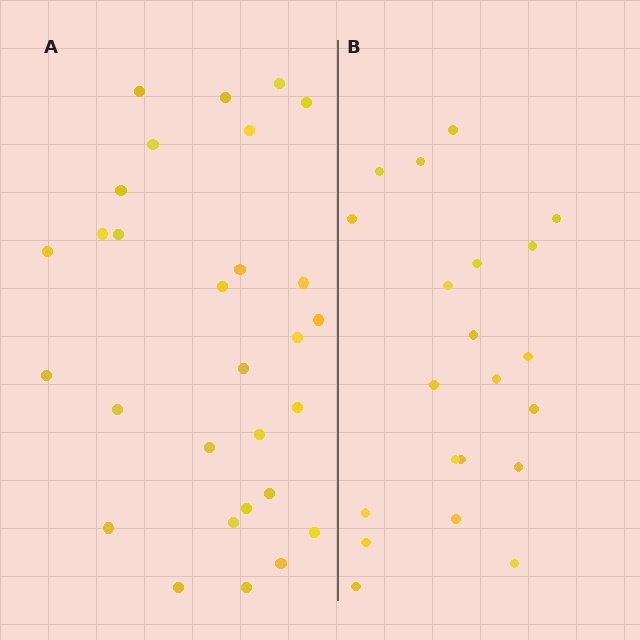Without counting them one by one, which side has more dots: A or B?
Region A (the left region) has more dots.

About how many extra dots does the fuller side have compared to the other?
Region A has roughly 8 or so more dots than region B.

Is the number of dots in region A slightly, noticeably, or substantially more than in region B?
Region A has noticeably more, but not dramatically so. The ratio is roughly 1.4 to 1.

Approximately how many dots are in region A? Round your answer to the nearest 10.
About 30 dots. (The exact count is 29, which rounds to 30.)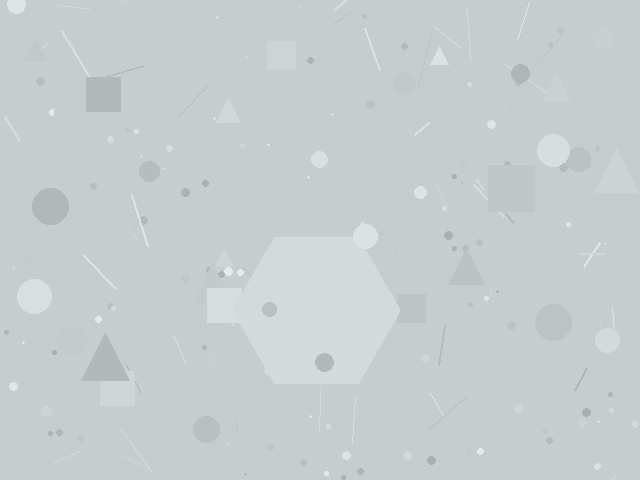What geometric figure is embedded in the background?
A hexagon is embedded in the background.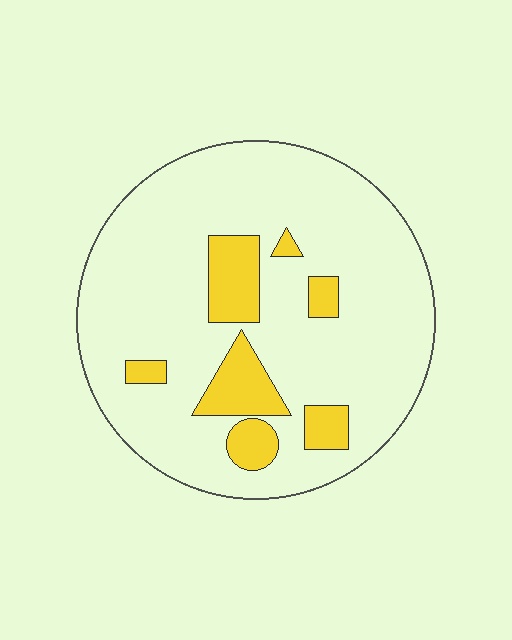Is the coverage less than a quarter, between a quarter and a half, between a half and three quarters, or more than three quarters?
Less than a quarter.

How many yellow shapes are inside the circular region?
7.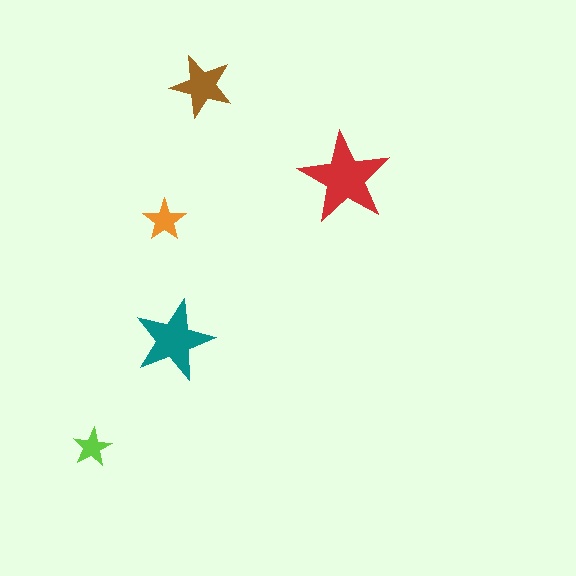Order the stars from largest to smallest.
the red one, the teal one, the brown one, the orange one, the lime one.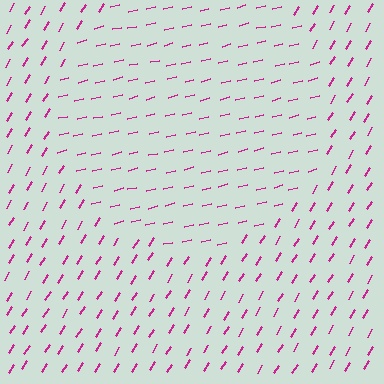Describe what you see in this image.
The image is filled with small magenta line segments. A circle region in the image has lines oriented differently from the surrounding lines, creating a visible texture boundary.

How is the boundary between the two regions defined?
The boundary is defined purely by a change in line orientation (approximately 45 degrees difference). All lines are the same color and thickness.